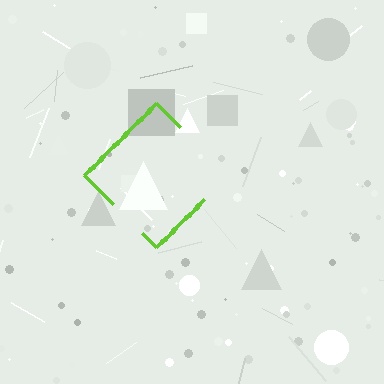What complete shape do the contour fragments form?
The contour fragments form a diamond.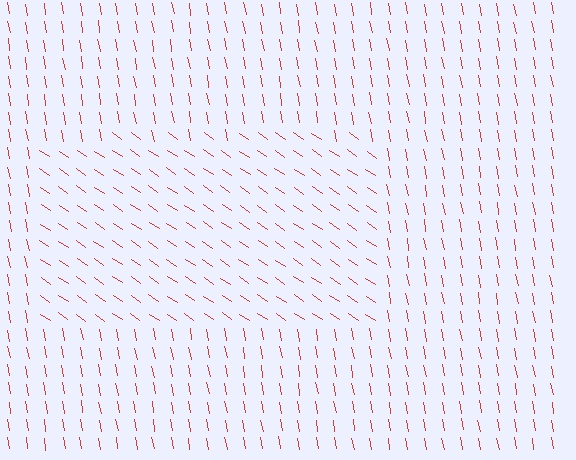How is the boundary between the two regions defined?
The boundary is defined purely by a change in line orientation (approximately 45 degrees difference). All lines are the same color and thickness.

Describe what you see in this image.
The image is filled with small red line segments. A rectangle region in the image has lines oriented differently from the surrounding lines, creating a visible texture boundary.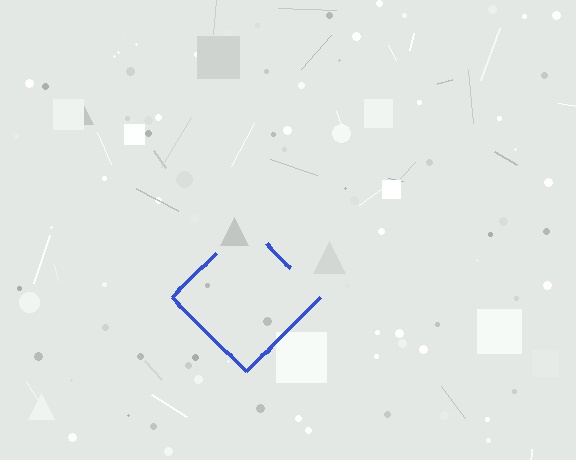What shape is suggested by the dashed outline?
The dashed outline suggests a diamond.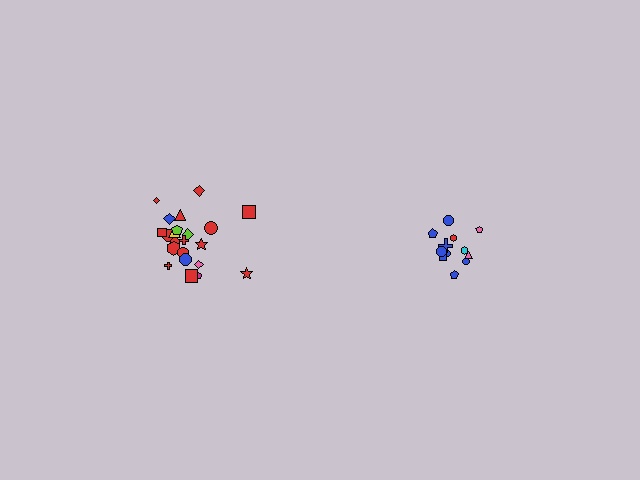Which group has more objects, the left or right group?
The left group.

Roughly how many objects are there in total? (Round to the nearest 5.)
Roughly 35 objects in total.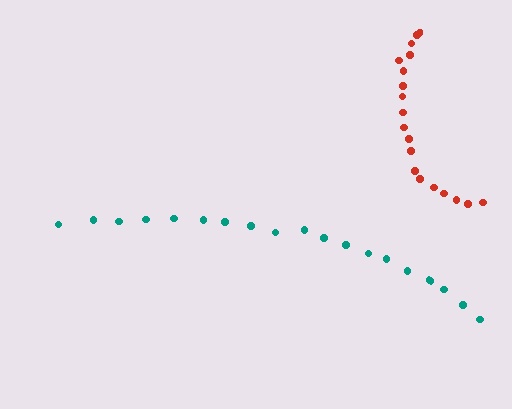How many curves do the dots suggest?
There are 2 distinct paths.